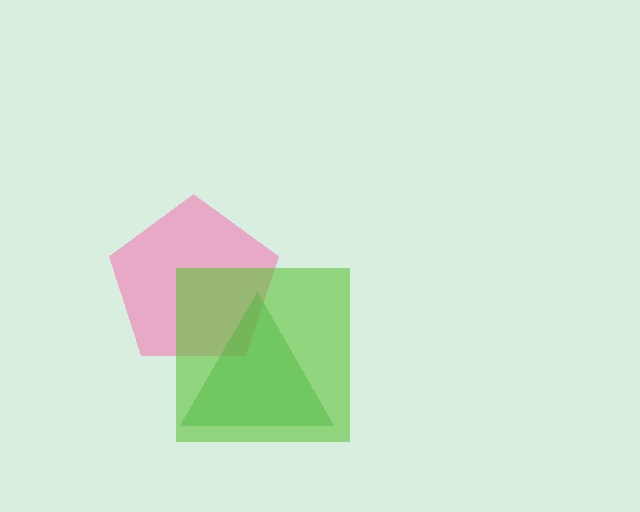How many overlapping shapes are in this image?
There are 3 overlapping shapes in the image.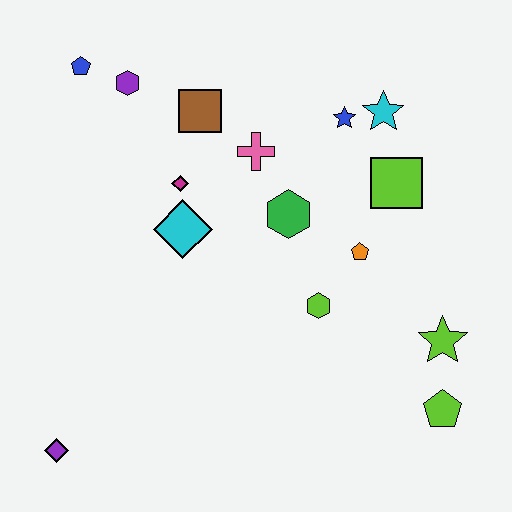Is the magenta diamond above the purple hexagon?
No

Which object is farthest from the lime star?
The blue pentagon is farthest from the lime star.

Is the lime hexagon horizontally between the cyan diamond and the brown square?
No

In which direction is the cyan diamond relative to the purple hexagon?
The cyan diamond is below the purple hexagon.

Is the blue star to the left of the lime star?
Yes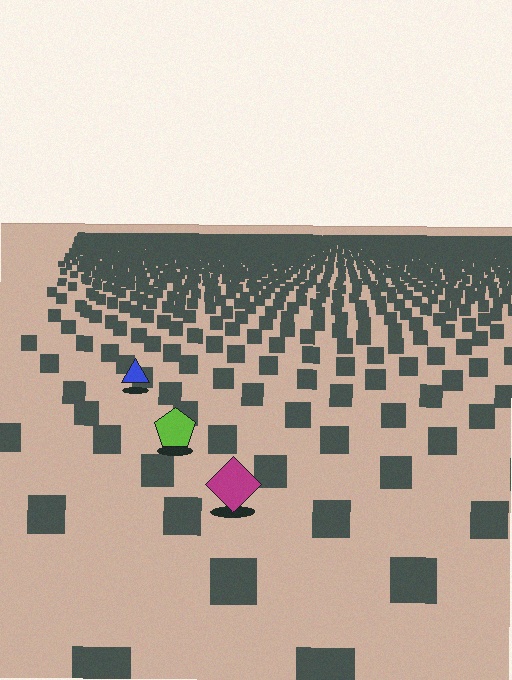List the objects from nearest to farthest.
From nearest to farthest: the magenta diamond, the lime pentagon, the blue triangle.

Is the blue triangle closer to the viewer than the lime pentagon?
No. The lime pentagon is closer — you can tell from the texture gradient: the ground texture is coarser near it.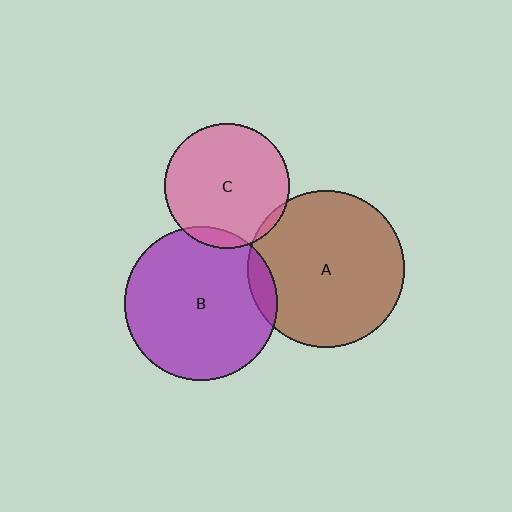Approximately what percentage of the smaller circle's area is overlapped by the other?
Approximately 10%.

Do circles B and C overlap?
Yes.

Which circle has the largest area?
Circle A (brown).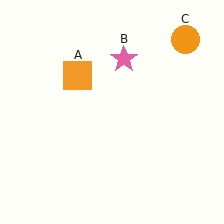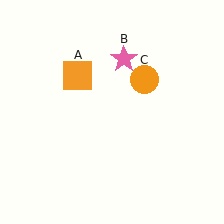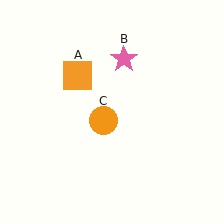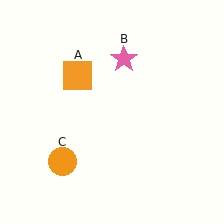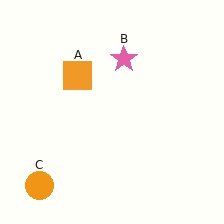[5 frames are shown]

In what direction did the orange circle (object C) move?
The orange circle (object C) moved down and to the left.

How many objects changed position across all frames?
1 object changed position: orange circle (object C).